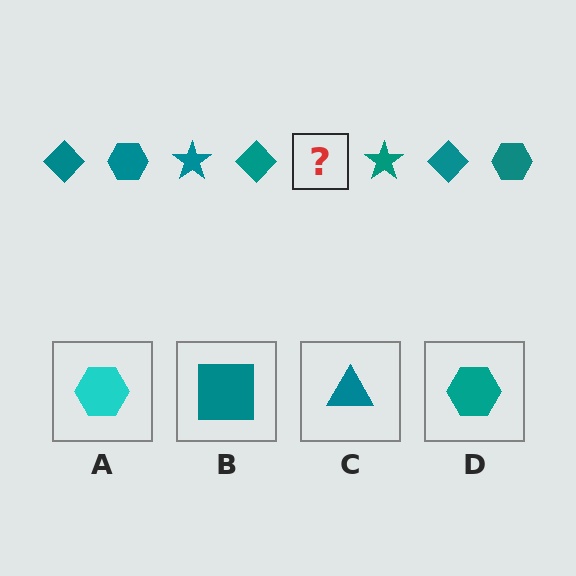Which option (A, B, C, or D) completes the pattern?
D.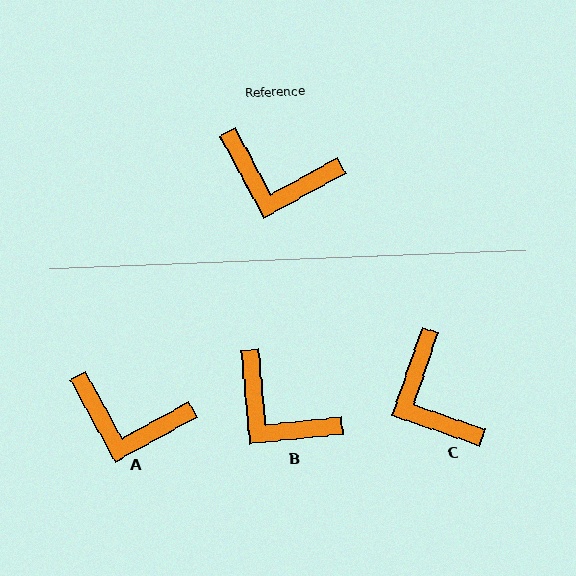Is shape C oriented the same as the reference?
No, it is off by about 48 degrees.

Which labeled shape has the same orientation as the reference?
A.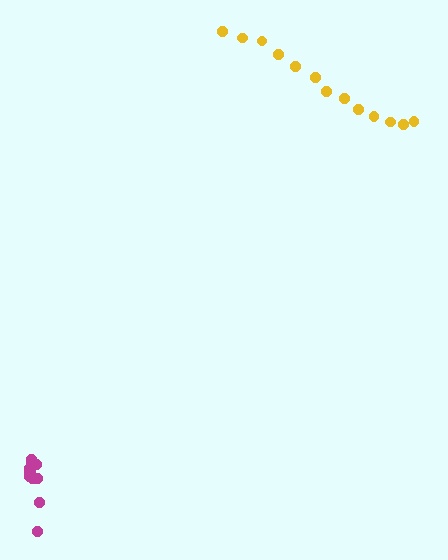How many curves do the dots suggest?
There are 2 distinct paths.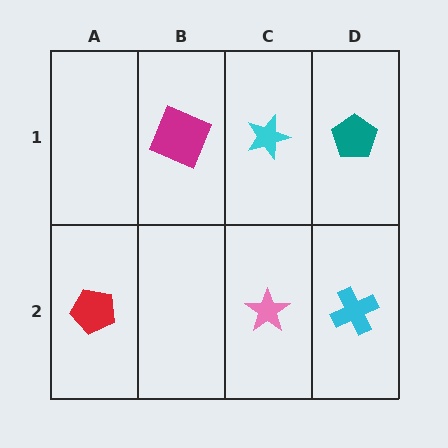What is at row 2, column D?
A cyan cross.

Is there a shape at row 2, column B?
No, that cell is empty.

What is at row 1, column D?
A teal pentagon.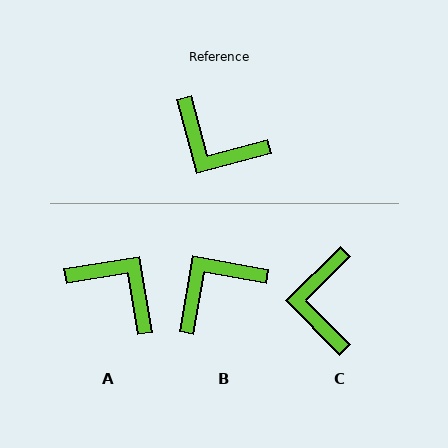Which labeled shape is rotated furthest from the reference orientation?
A, about 175 degrees away.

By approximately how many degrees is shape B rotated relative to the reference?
Approximately 115 degrees clockwise.